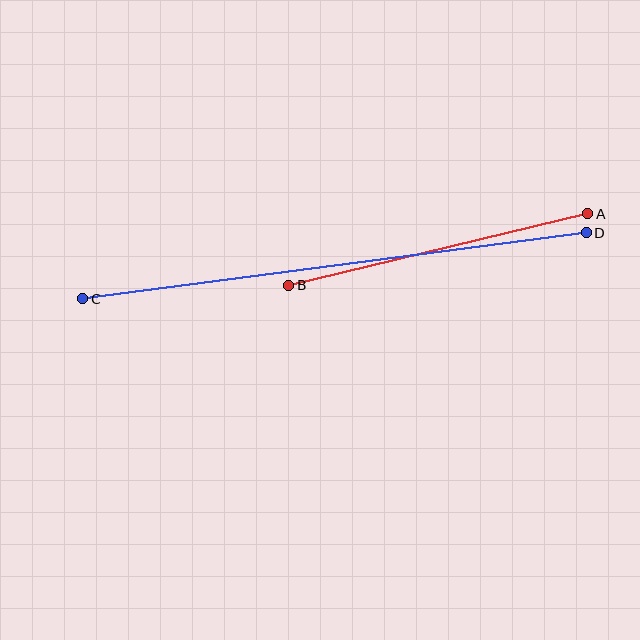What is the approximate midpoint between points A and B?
The midpoint is at approximately (438, 250) pixels.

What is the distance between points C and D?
The distance is approximately 508 pixels.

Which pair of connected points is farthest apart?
Points C and D are farthest apart.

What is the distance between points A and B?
The distance is approximately 307 pixels.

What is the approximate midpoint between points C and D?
The midpoint is at approximately (335, 266) pixels.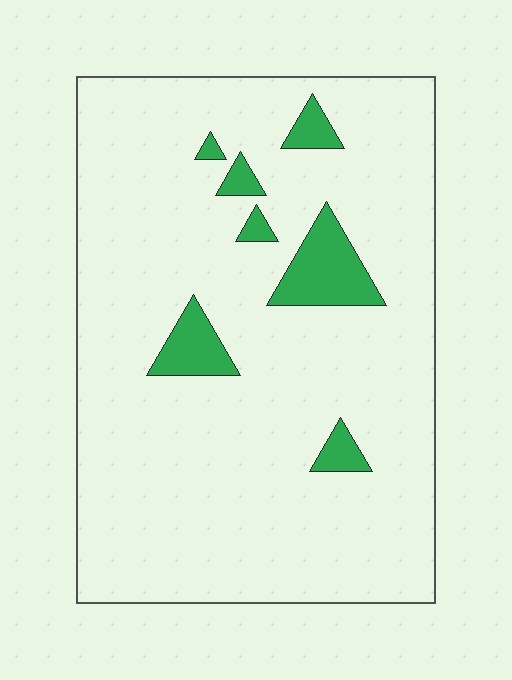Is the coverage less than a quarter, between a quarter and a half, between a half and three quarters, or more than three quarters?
Less than a quarter.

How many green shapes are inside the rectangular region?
7.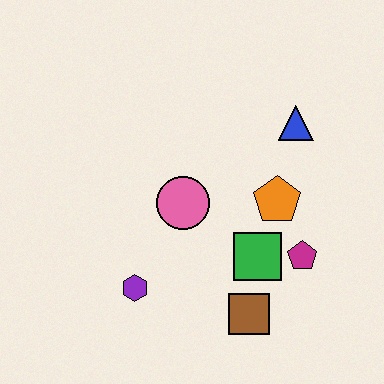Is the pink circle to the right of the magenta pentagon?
No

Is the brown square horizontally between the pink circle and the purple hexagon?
No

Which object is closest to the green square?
The magenta pentagon is closest to the green square.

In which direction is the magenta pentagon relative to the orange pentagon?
The magenta pentagon is below the orange pentagon.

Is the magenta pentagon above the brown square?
Yes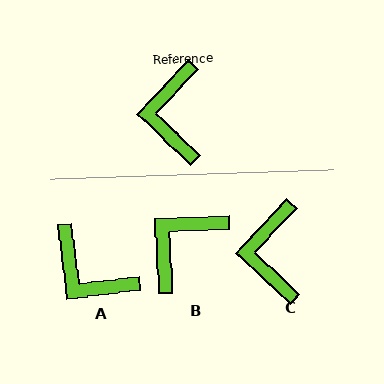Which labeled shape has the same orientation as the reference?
C.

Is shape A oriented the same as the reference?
No, it is off by about 50 degrees.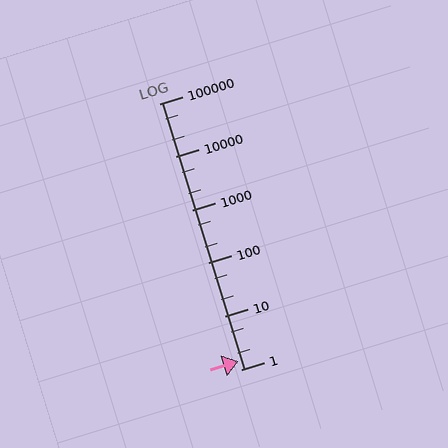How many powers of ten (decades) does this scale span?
The scale spans 5 decades, from 1 to 100000.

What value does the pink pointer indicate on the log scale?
The pointer indicates approximately 1.4.